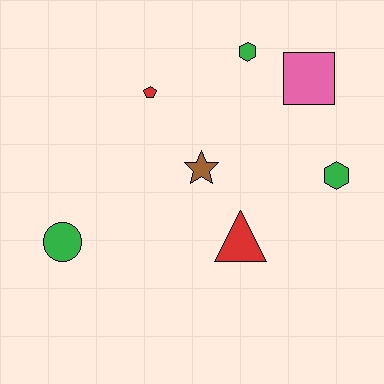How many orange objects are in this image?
There are no orange objects.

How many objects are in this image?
There are 7 objects.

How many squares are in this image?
There is 1 square.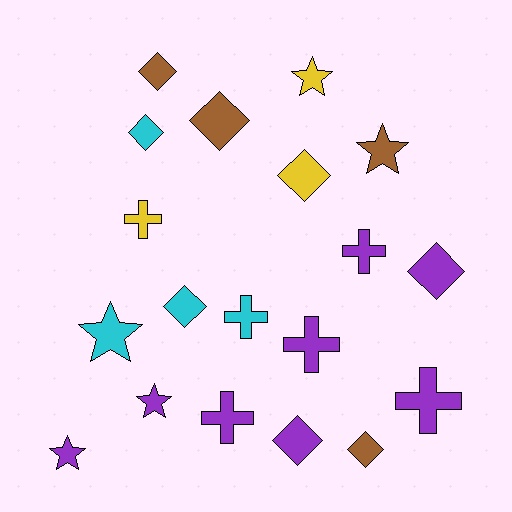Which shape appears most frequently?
Diamond, with 8 objects.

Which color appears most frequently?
Purple, with 8 objects.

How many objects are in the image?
There are 19 objects.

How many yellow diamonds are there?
There is 1 yellow diamond.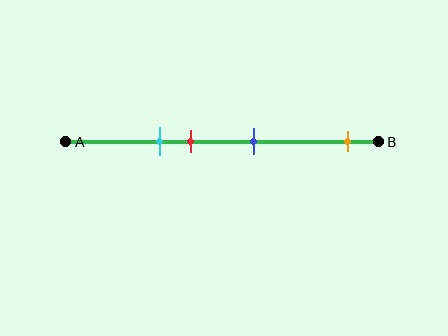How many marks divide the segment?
There are 4 marks dividing the segment.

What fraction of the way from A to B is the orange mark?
The orange mark is approximately 90% (0.9) of the way from A to B.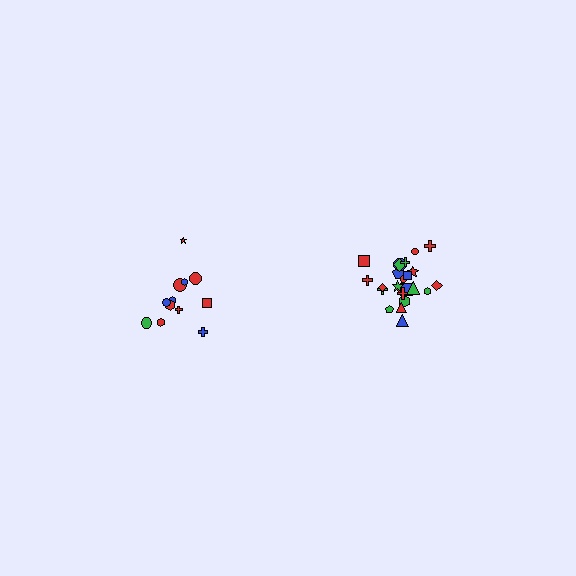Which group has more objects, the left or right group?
The right group.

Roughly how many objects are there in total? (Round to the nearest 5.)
Roughly 35 objects in total.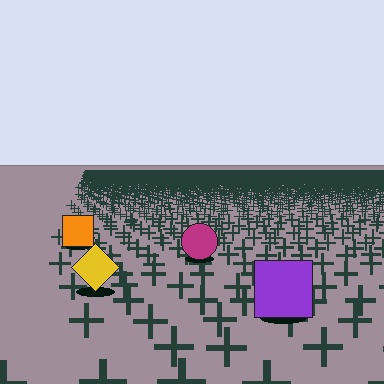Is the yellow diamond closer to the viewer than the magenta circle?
Yes. The yellow diamond is closer — you can tell from the texture gradient: the ground texture is coarser near it.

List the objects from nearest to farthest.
From nearest to farthest: the purple square, the yellow diamond, the magenta circle, the orange square.